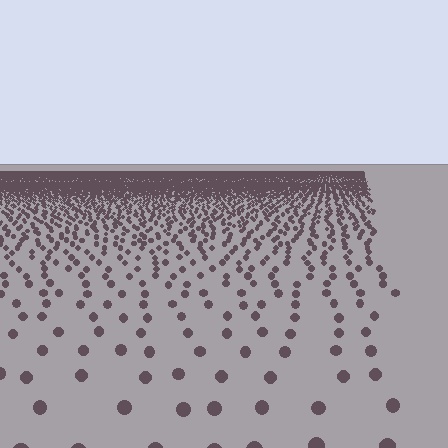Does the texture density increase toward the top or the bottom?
Density increases toward the top.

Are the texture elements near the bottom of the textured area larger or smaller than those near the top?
Larger. Near the bottom, elements are closer to the viewer and appear at a bigger on-screen size.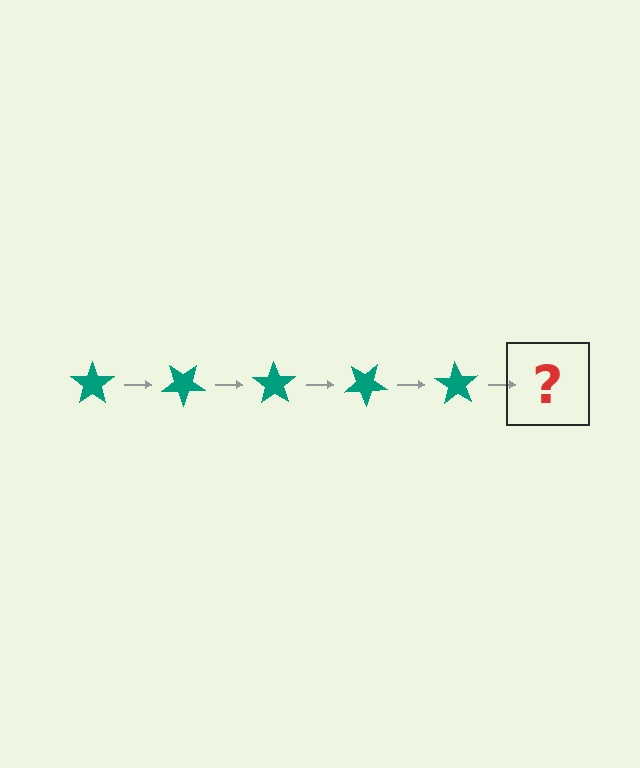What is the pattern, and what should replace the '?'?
The pattern is that the star rotates 35 degrees each step. The '?' should be a teal star rotated 175 degrees.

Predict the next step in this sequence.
The next step is a teal star rotated 175 degrees.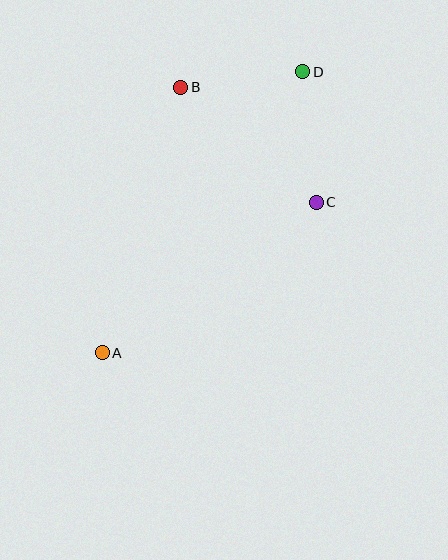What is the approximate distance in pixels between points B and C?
The distance between B and C is approximately 178 pixels.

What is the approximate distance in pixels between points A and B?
The distance between A and B is approximately 277 pixels.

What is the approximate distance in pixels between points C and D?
The distance between C and D is approximately 131 pixels.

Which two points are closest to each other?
Points B and D are closest to each other.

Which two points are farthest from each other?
Points A and D are farthest from each other.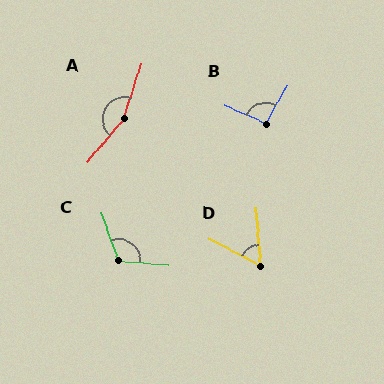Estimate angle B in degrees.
Approximately 96 degrees.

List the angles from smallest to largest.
D (58°), B (96°), C (114°), A (158°).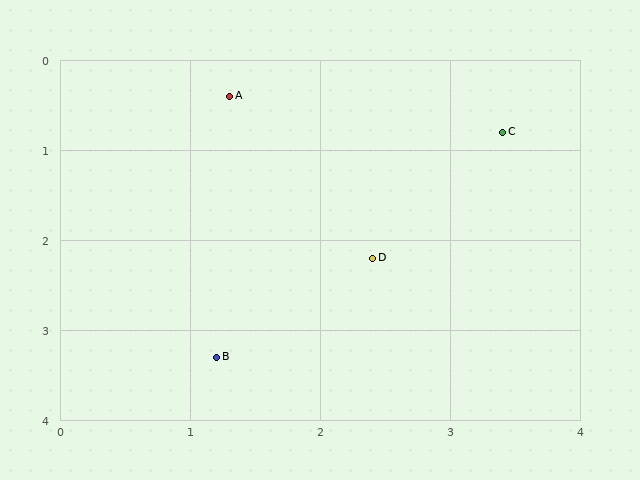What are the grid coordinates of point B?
Point B is at approximately (1.2, 3.3).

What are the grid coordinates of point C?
Point C is at approximately (3.4, 0.8).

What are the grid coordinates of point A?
Point A is at approximately (1.3, 0.4).